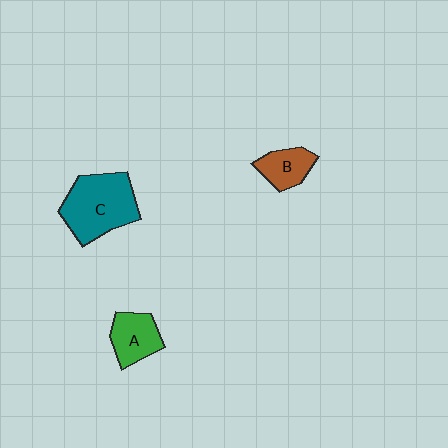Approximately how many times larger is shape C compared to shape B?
Approximately 2.2 times.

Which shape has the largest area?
Shape C (teal).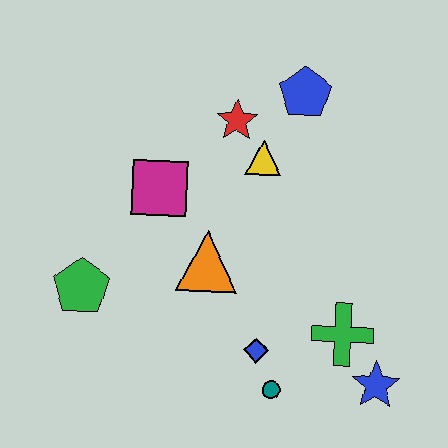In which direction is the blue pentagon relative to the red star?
The blue pentagon is to the right of the red star.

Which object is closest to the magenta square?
The orange triangle is closest to the magenta square.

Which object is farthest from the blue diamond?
The blue pentagon is farthest from the blue diamond.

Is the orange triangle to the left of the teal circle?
Yes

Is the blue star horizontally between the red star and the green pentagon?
No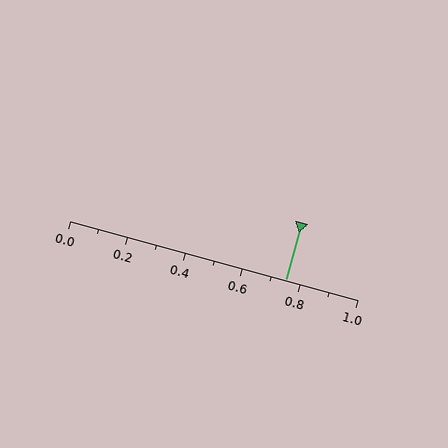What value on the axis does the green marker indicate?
The marker indicates approximately 0.75.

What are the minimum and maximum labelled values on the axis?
The axis runs from 0.0 to 1.0.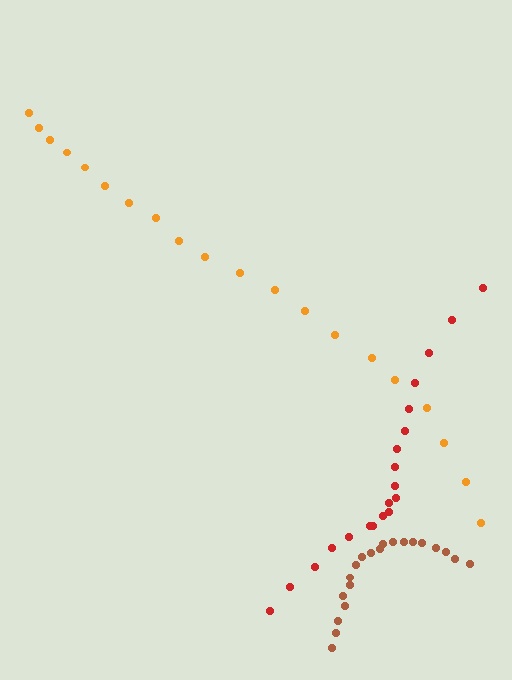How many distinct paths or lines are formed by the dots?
There are 3 distinct paths.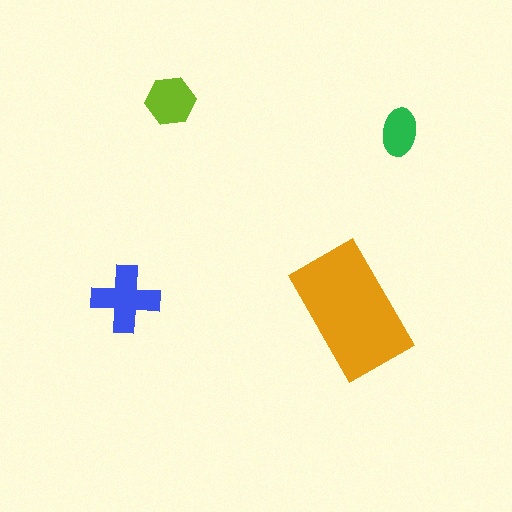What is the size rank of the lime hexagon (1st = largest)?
3rd.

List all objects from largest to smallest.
The orange rectangle, the blue cross, the lime hexagon, the green ellipse.